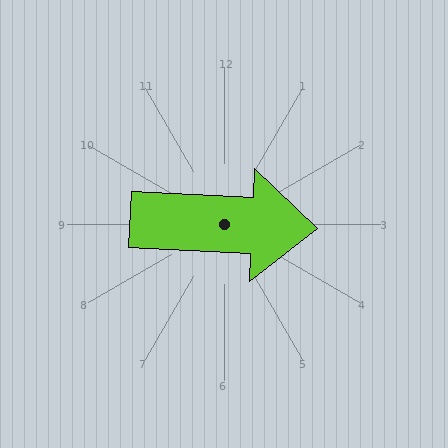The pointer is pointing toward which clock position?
Roughly 3 o'clock.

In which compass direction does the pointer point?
East.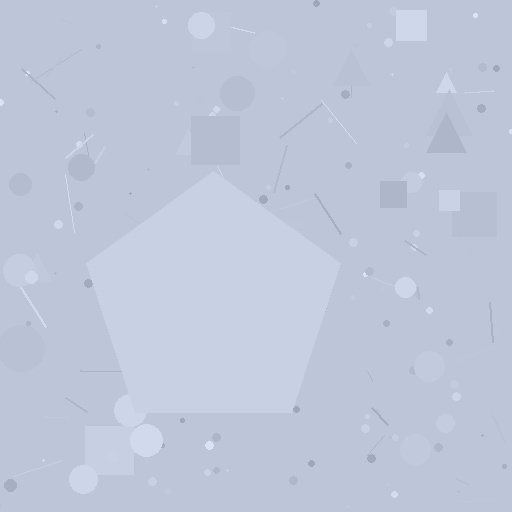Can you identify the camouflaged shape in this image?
The camouflaged shape is a pentagon.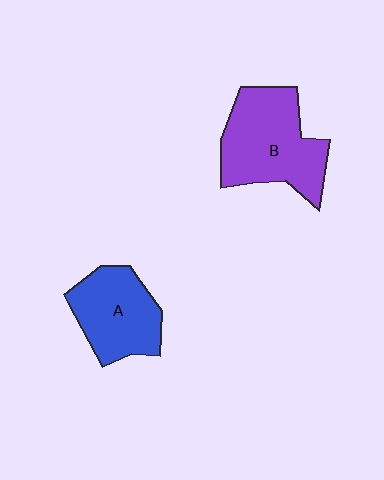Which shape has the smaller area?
Shape A (blue).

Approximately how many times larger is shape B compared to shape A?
Approximately 1.3 times.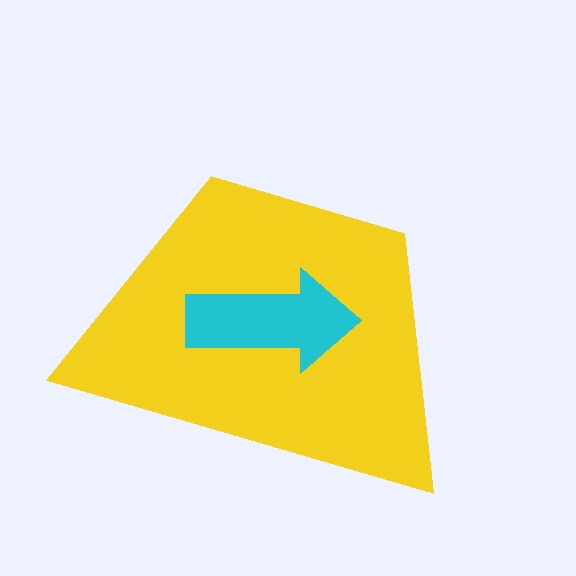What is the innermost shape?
The cyan arrow.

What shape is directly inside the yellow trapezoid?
The cyan arrow.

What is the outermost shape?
The yellow trapezoid.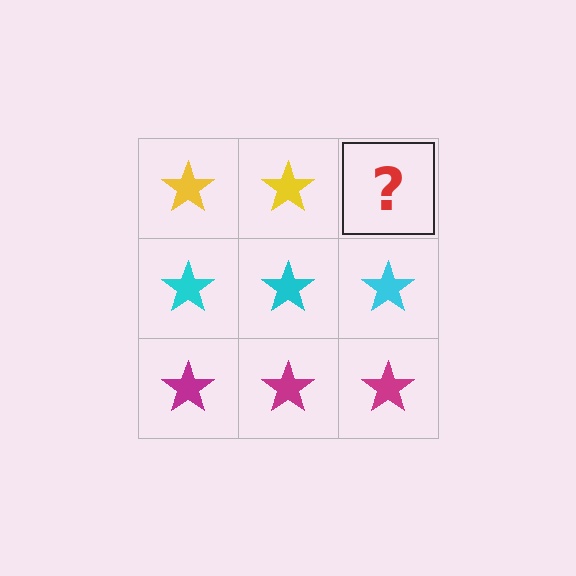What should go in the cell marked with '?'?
The missing cell should contain a yellow star.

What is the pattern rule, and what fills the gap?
The rule is that each row has a consistent color. The gap should be filled with a yellow star.